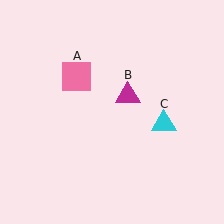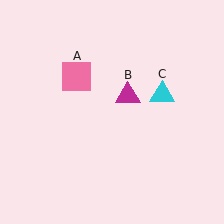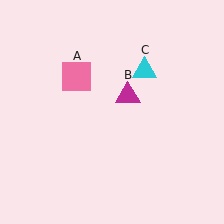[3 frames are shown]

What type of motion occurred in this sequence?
The cyan triangle (object C) rotated counterclockwise around the center of the scene.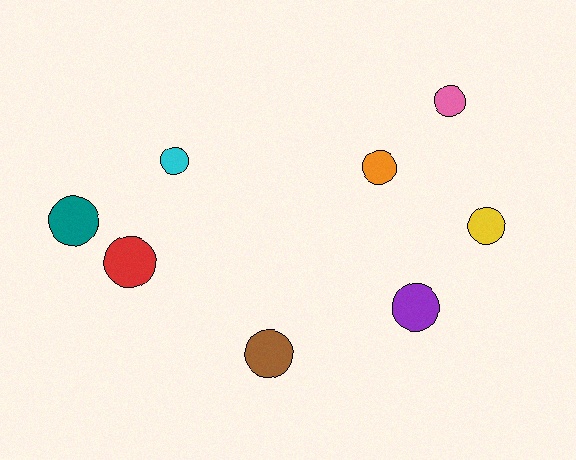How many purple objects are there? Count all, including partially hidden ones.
There is 1 purple object.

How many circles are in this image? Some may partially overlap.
There are 8 circles.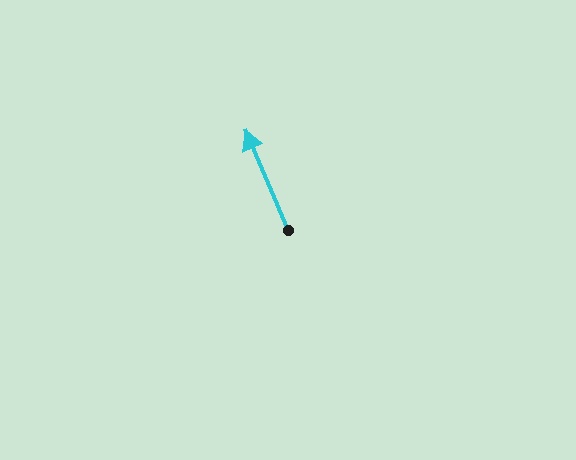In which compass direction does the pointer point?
Northwest.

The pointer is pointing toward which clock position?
Roughly 11 o'clock.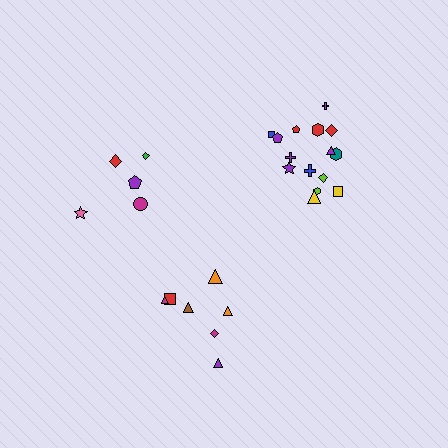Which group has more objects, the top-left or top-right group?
The top-right group.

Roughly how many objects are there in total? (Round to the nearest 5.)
Roughly 25 objects in total.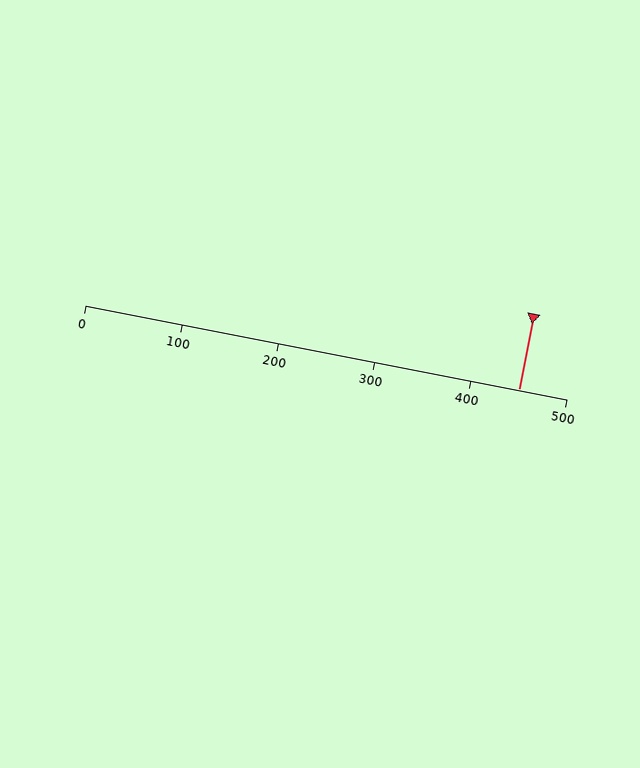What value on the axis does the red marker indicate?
The marker indicates approximately 450.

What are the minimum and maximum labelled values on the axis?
The axis runs from 0 to 500.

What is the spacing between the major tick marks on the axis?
The major ticks are spaced 100 apart.